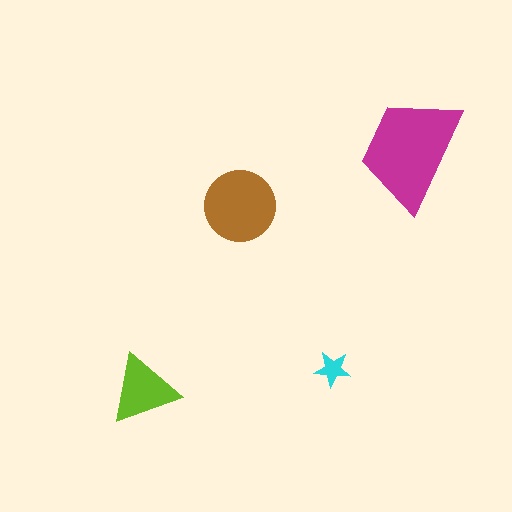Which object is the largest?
The magenta trapezoid.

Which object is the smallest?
The cyan star.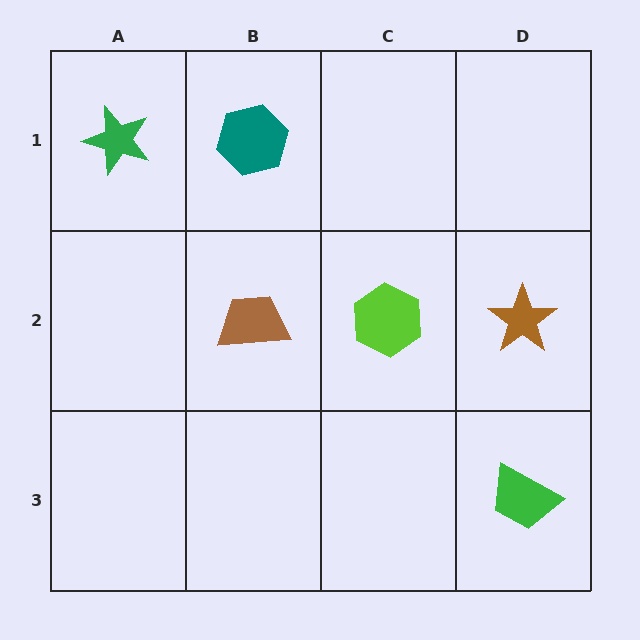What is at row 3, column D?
A green trapezoid.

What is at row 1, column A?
A green star.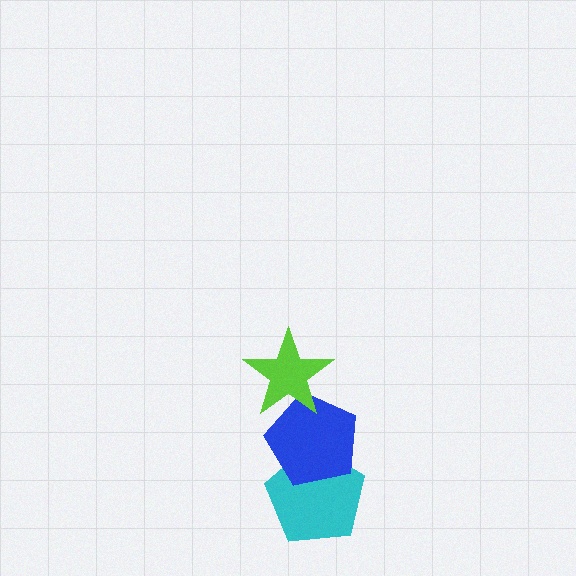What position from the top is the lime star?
The lime star is 1st from the top.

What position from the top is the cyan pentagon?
The cyan pentagon is 3rd from the top.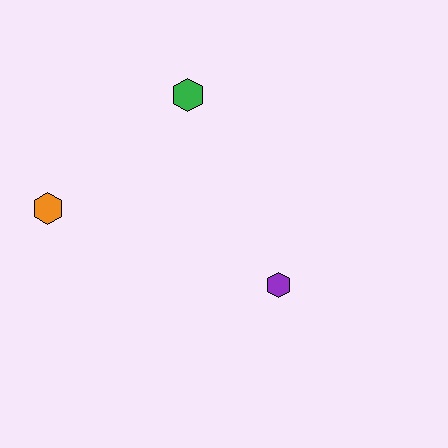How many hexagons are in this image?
There are 3 hexagons.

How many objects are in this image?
There are 3 objects.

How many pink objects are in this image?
There are no pink objects.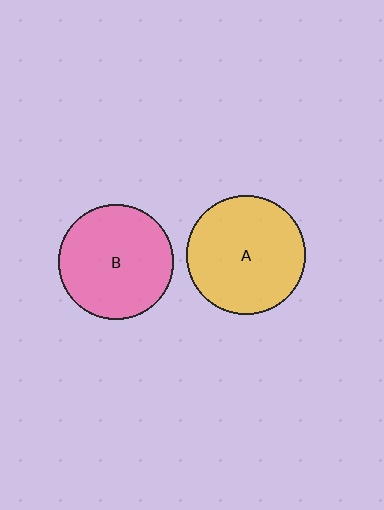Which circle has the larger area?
Circle A (yellow).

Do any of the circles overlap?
No, none of the circles overlap.